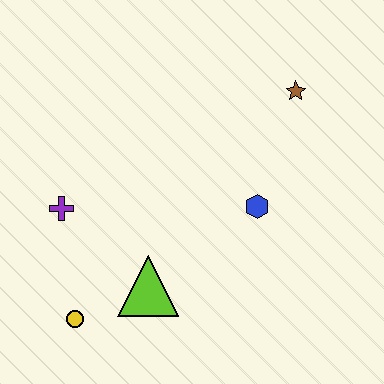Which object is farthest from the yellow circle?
The brown star is farthest from the yellow circle.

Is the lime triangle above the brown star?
No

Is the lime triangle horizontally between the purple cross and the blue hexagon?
Yes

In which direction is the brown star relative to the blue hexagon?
The brown star is above the blue hexagon.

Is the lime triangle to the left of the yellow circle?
No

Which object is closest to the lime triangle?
The yellow circle is closest to the lime triangle.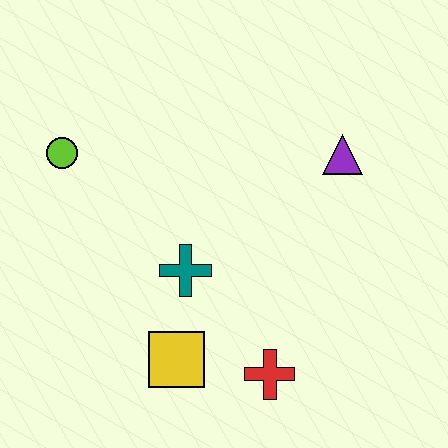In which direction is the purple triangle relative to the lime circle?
The purple triangle is to the right of the lime circle.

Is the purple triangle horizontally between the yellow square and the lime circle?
No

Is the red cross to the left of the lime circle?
No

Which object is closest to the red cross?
The yellow square is closest to the red cross.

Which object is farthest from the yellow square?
The purple triangle is farthest from the yellow square.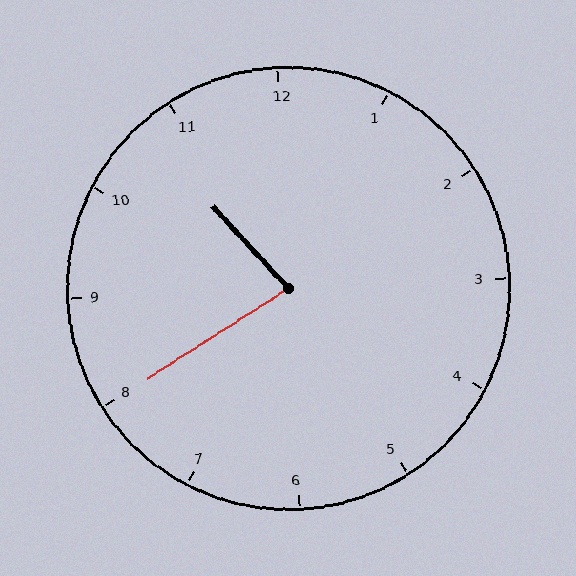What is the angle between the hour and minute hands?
Approximately 80 degrees.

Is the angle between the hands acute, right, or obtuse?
It is acute.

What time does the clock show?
10:40.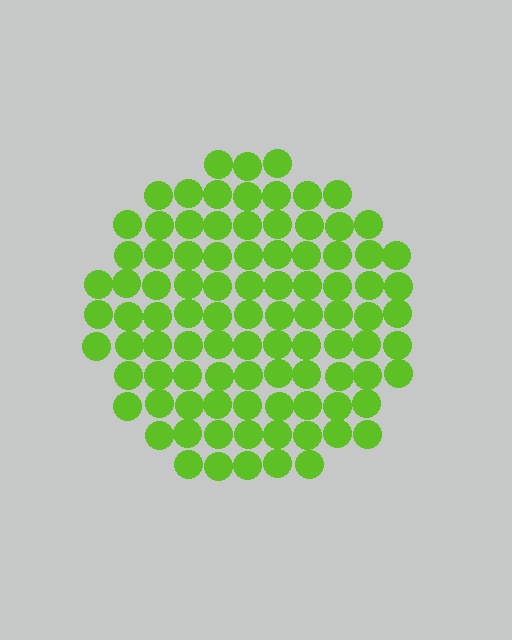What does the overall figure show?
The overall figure shows a circle.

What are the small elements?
The small elements are circles.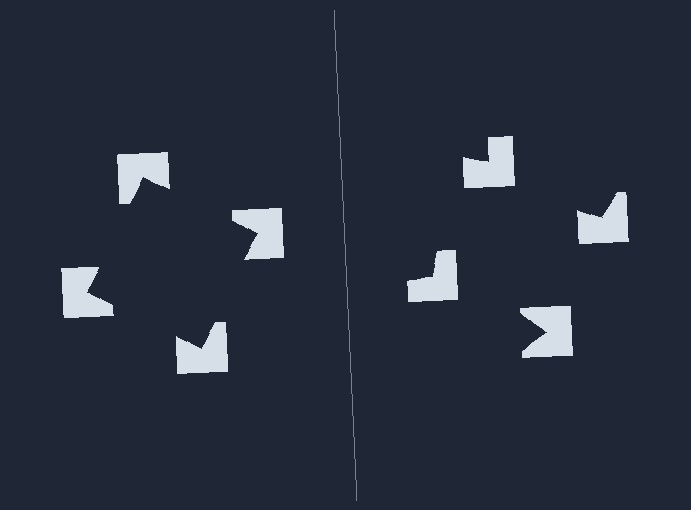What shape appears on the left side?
An illusory square.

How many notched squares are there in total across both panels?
8 — 4 on each side.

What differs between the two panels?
The notched squares are positioned identically on both sides; only the wedge orientations differ. On the left they align to a square; on the right they are misaligned.